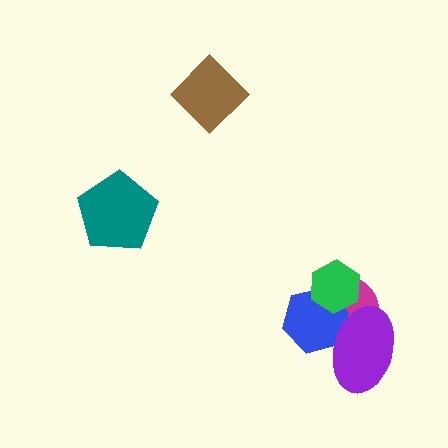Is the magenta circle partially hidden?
Yes, it is partially covered by another shape.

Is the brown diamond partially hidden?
No, no other shape covers it.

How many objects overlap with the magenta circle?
3 objects overlap with the magenta circle.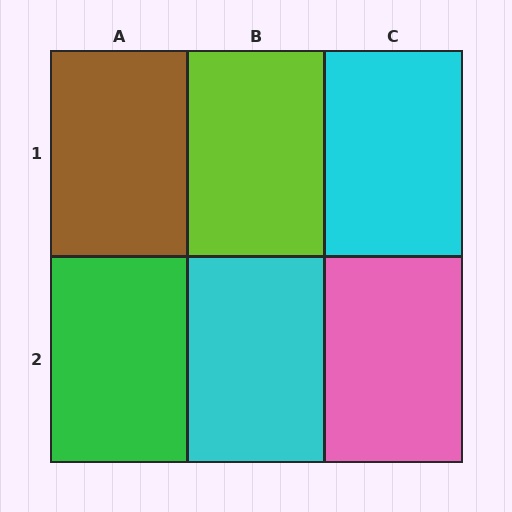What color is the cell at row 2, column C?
Pink.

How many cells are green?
1 cell is green.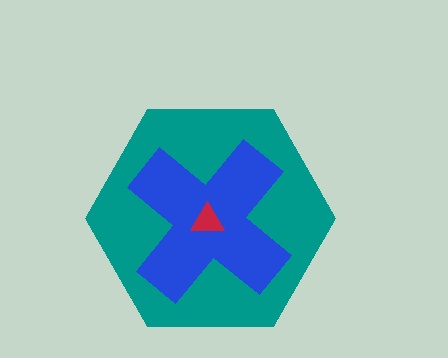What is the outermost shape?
The teal hexagon.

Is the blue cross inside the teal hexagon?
Yes.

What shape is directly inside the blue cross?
The red triangle.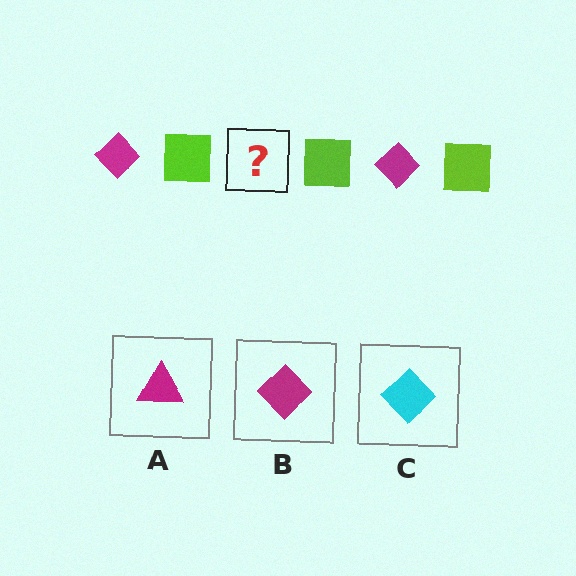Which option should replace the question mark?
Option B.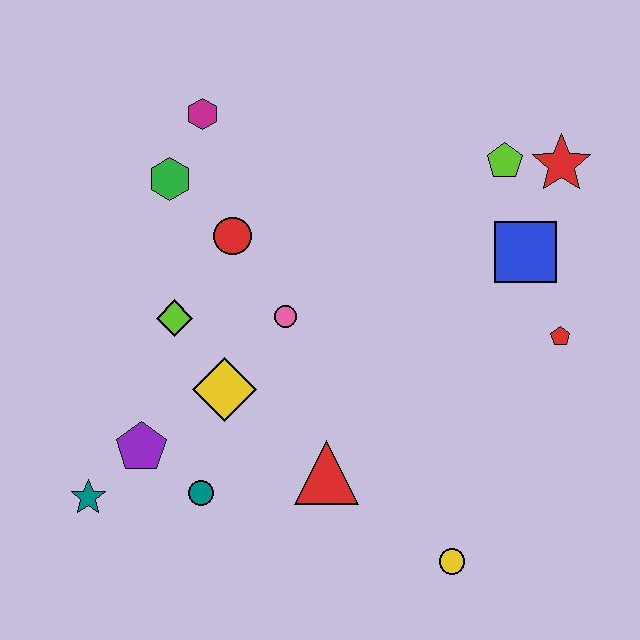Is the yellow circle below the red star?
Yes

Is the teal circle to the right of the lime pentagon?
No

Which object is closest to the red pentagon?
The blue square is closest to the red pentagon.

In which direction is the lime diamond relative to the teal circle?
The lime diamond is above the teal circle.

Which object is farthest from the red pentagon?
The teal star is farthest from the red pentagon.